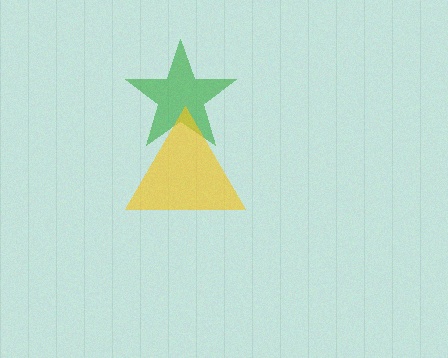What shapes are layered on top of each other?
The layered shapes are: a green star, a yellow triangle.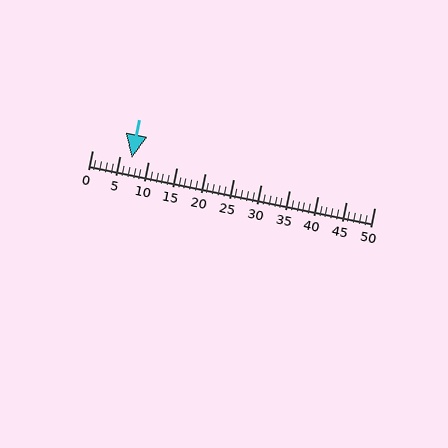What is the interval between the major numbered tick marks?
The major tick marks are spaced 5 units apart.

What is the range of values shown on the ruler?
The ruler shows values from 0 to 50.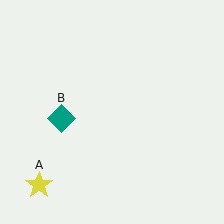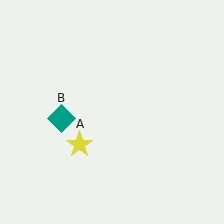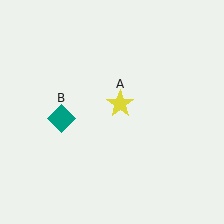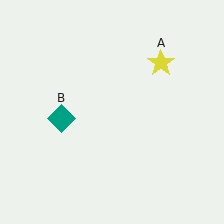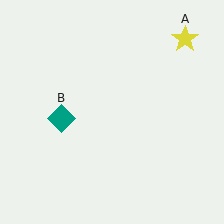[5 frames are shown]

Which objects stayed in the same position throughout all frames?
Teal diamond (object B) remained stationary.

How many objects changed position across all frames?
1 object changed position: yellow star (object A).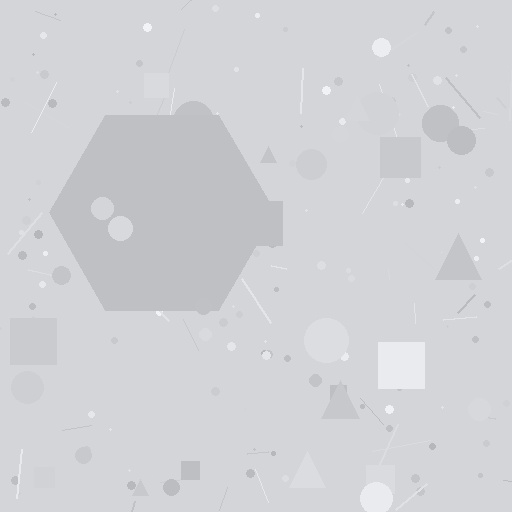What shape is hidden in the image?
A hexagon is hidden in the image.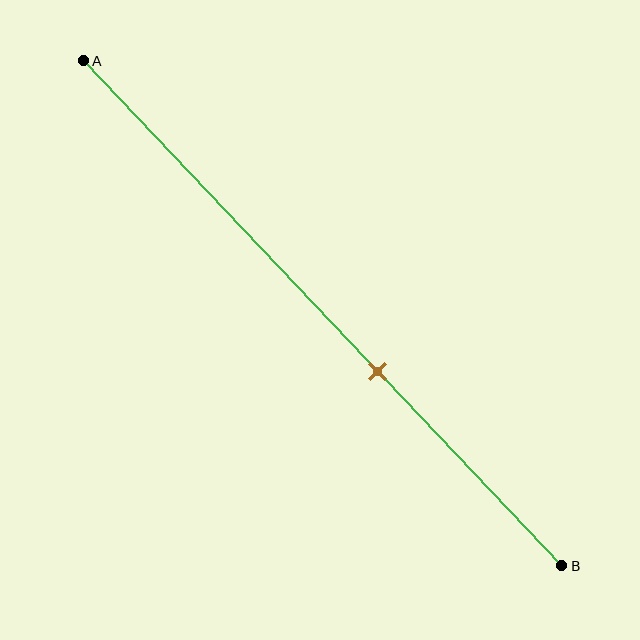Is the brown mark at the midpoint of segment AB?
No, the mark is at about 60% from A, not at the 50% midpoint.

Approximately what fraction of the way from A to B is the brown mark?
The brown mark is approximately 60% of the way from A to B.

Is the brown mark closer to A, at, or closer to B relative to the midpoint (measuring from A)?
The brown mark is closer to point B than the midpoint of segment AB.